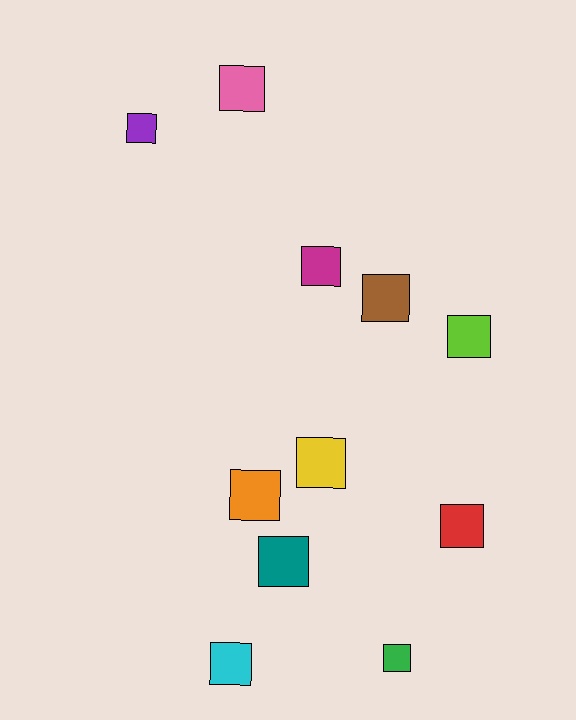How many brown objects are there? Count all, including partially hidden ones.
There is 1 brown object.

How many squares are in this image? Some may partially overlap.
There are 11 squares.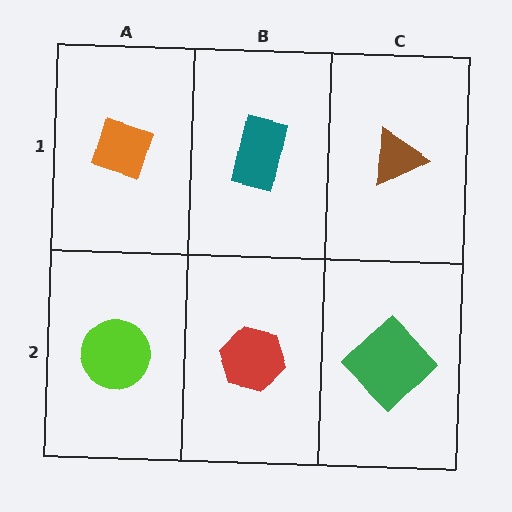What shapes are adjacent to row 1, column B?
A red hexagon (row 2, column B), an orange diamond (row 1, column A), a brown triangle (row 1, column C).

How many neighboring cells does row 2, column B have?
3.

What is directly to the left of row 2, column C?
A red hexagon.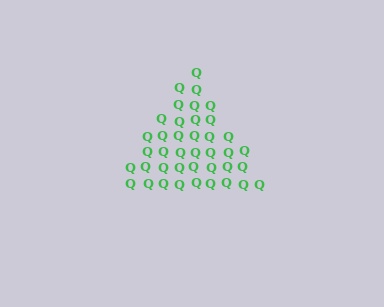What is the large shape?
The large shape is a triangle.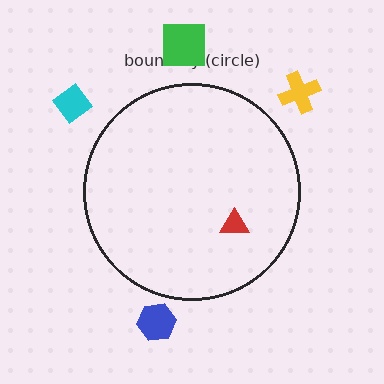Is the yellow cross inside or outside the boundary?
Outside.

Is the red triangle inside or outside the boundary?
Inside.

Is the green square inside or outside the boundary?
Outside.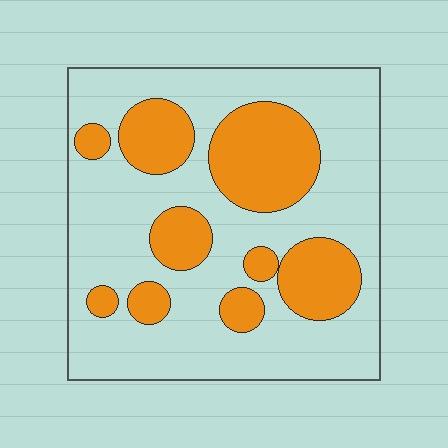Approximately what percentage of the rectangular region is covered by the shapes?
Approximately 30%.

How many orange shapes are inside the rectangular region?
9.